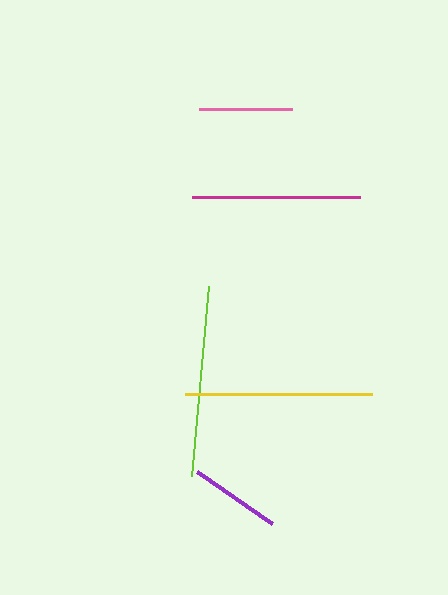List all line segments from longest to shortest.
From longest to shortest: lime, yellow, magenta, pink, purple.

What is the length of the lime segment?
The lime segment is approximately 191 pixels long.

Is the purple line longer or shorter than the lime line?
The lime line is longer than the purple line.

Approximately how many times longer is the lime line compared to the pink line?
The lime line is approximately 2.1 times the length of the pink line.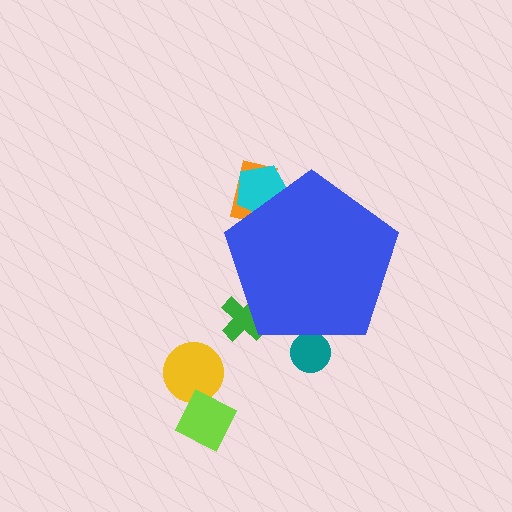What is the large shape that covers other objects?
A blue pentagon.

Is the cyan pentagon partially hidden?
Yes, the cyan pentagon is partially hidden behind the blue pentagon.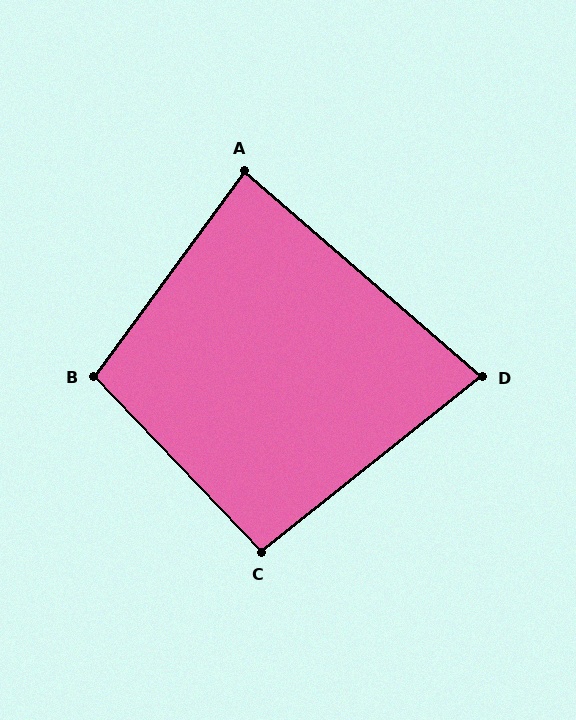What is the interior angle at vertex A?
Approximately 85 degrees (approximately right).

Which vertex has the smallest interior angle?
D, at approximately 80 degrees.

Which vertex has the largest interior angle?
B, at approximately 100 degrees.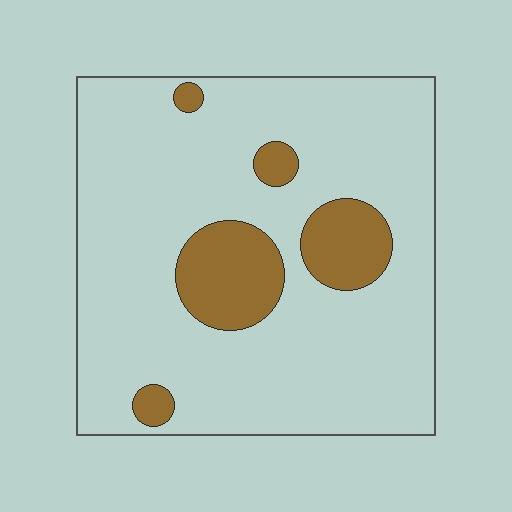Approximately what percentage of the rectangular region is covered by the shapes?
Approximately 15%.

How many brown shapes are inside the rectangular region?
5.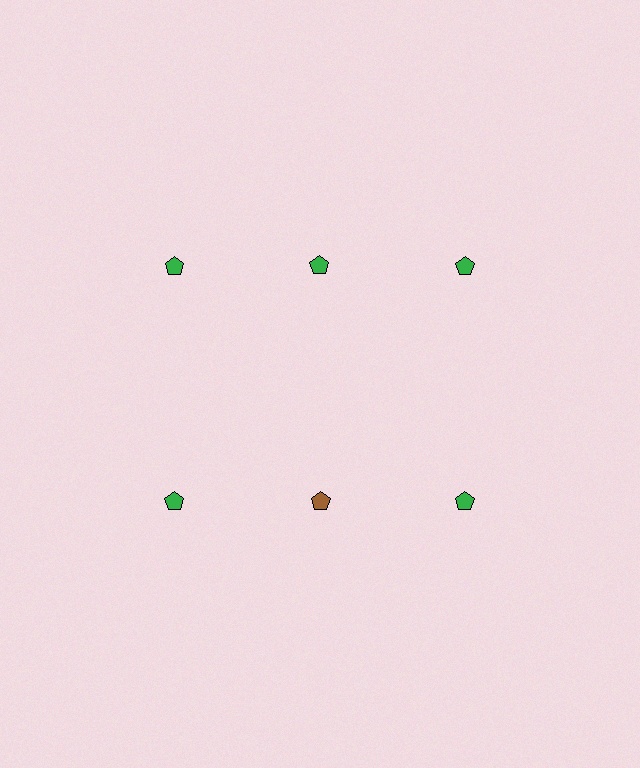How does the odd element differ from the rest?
It has a different color: brown instead of green.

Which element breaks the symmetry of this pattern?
The brown pentagon in the second row, second from left column breaks the symmetry. All other shapes are green pentagons.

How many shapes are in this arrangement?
There are 6 shapes arranged in a grid pattern.